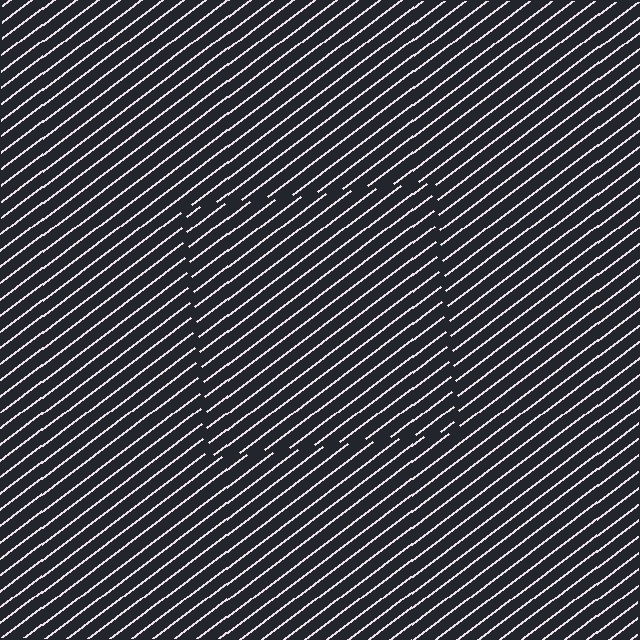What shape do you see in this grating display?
An illusory square. The interior of the shape contains the same grating, shifted by half a period — the contour is defined by the phase discontinuity where line-ends from the inner and outer gratings abut.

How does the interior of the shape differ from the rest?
The interior of the shape contains the same grating, shifted by half a period — the contour is defined by the phase discontinuity where line-ends from the inner and outer gratings abut.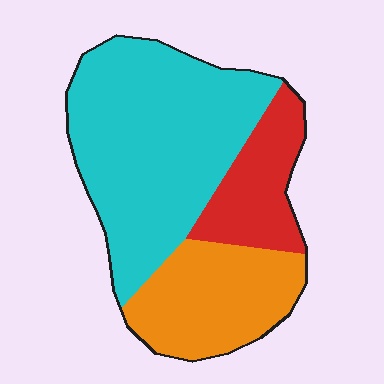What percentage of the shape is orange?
Orange takes up about one quarter (1/4) of the shape.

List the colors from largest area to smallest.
From largest to smallest: cyan, orange, red.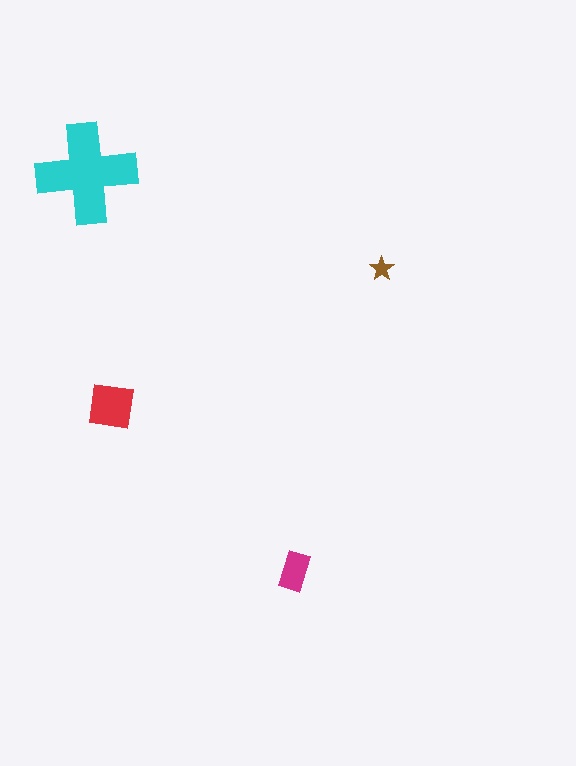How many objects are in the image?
There are 4 objects in the image.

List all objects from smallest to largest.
The brown star, the magenta rectangle, the red square, the cyan cross.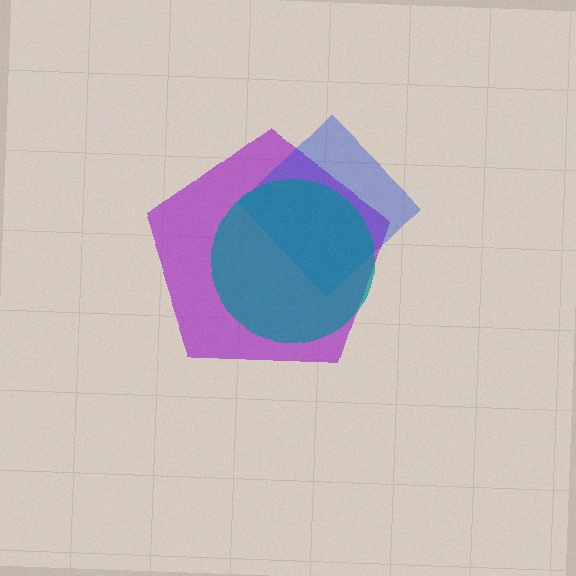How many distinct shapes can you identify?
There are 3 distinct shapes: a purple pentagon, a blue diamond, a teal circle.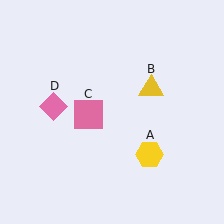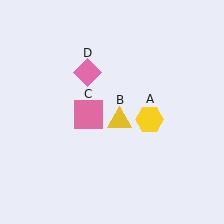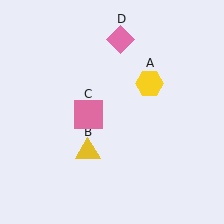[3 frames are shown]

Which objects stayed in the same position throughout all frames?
Pink square (object C) remained stationary.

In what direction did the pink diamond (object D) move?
The pink diamond (object D) moved up and to the right.